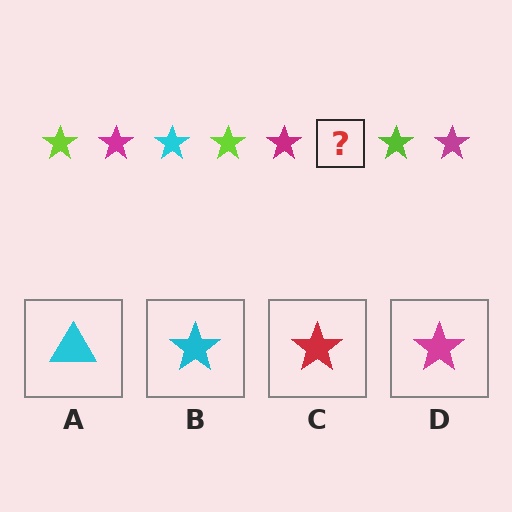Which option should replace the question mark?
Option B.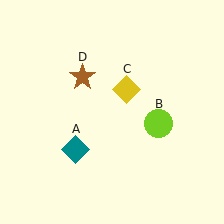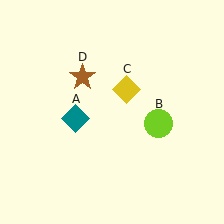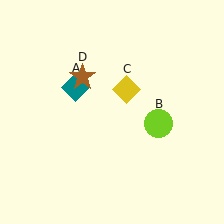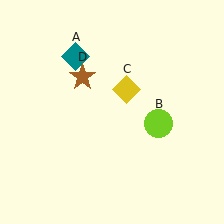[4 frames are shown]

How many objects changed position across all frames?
1 object changed position: teal diamond (object A).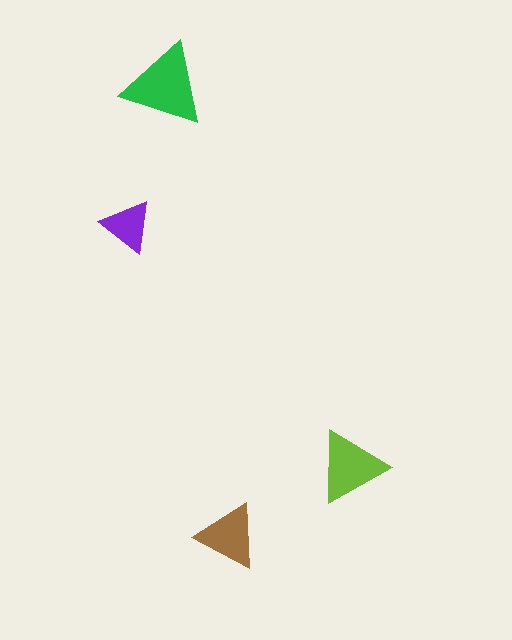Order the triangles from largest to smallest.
the green one, the lime one, the brown one, the purple one.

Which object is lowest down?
The brown triangle is bottommost.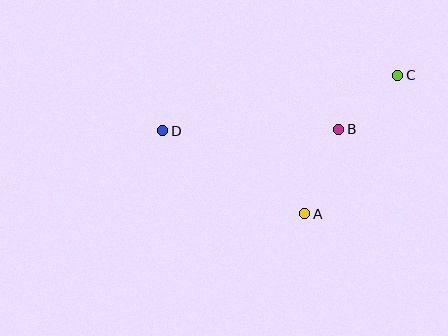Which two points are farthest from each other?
Points C and D are farthest from each other.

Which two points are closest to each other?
Points B and C are closest to each other.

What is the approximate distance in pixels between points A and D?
The distance between A and D is approximately 165 pixels.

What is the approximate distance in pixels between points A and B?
The distance between A and B is approximately 91 pixels.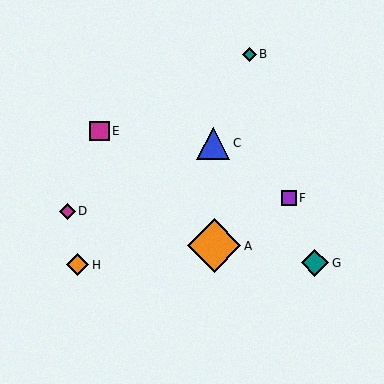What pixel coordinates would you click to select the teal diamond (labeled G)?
Click at (315, 263) to select the teal diamond G.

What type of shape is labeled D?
Shape D is a magenta diamond.